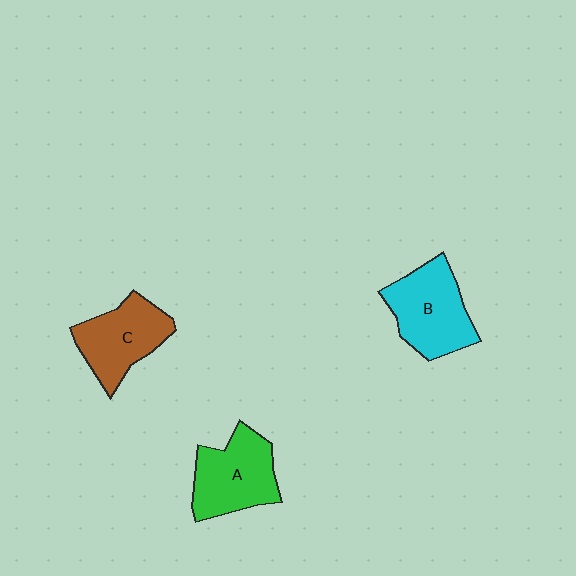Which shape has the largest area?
Shape B (cyan).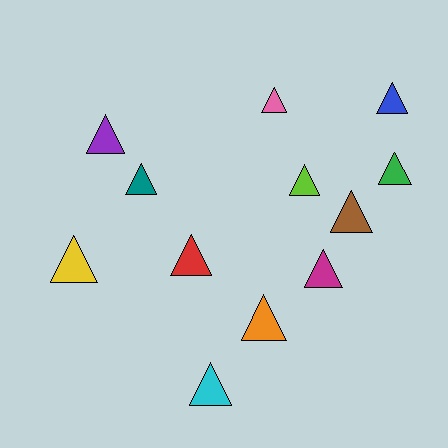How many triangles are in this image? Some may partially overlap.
There are 12 triangles.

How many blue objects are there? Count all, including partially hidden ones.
There is 1 blue object.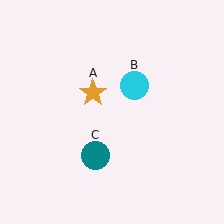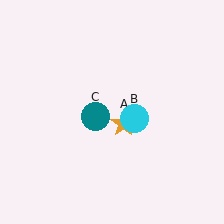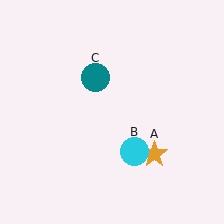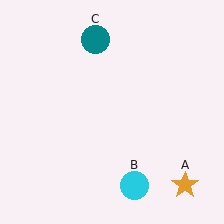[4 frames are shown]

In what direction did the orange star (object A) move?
The orange star (object A) moved down and to the right.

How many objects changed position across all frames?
3 objects changed position: orange star (object A), cyan circle (object B), teal circle (object C).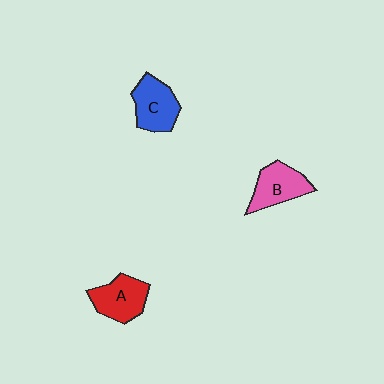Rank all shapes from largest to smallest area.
From largest to smallest: C (blue), A (red), B (pink).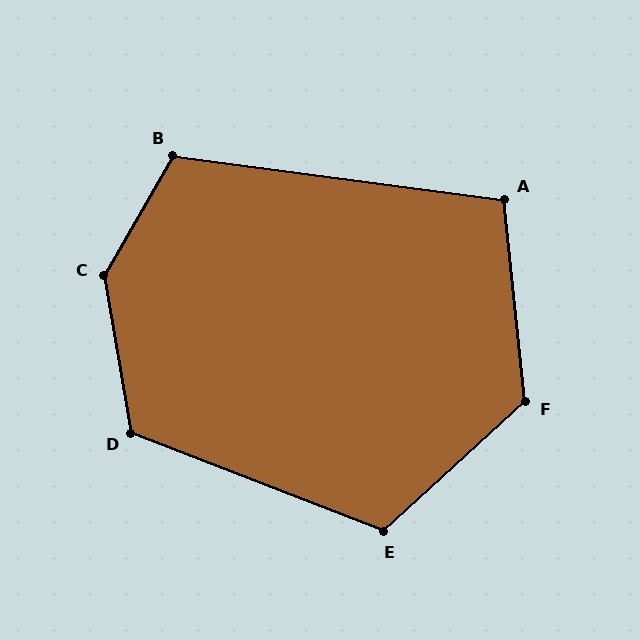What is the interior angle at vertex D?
Approximately 121 degrees (obtuse).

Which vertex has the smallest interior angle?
A, at approximately 103 degrees.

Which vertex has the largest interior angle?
C, at approximately 141 degrees.